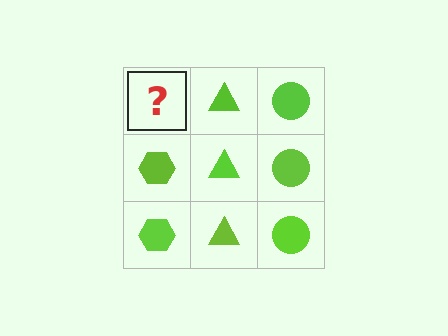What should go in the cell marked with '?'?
The missing cell should contain a lime hexagon.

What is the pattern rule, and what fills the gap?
The rule is that each column has a consistent shape. The gap should be filled with a lime hexagon.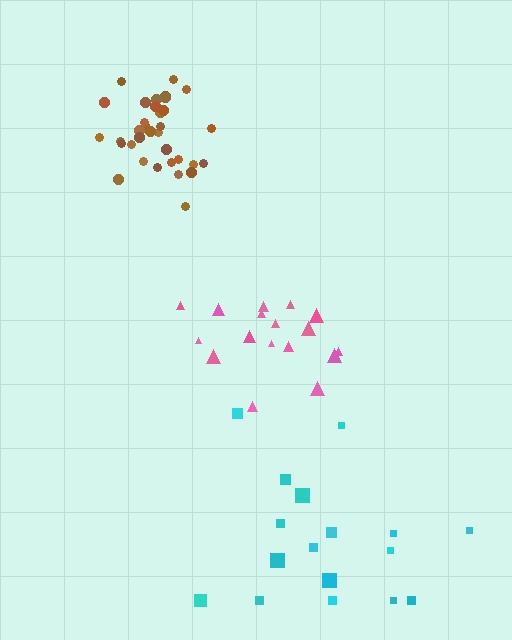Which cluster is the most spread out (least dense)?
Cyan.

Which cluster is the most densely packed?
Brown.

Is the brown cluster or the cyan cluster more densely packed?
Brown.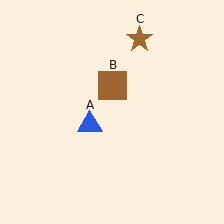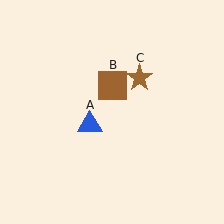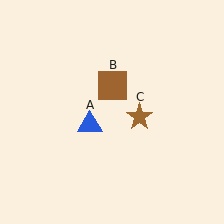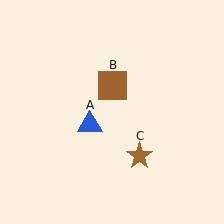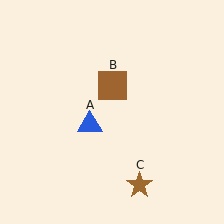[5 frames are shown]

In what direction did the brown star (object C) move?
The brown star (object C) moved down.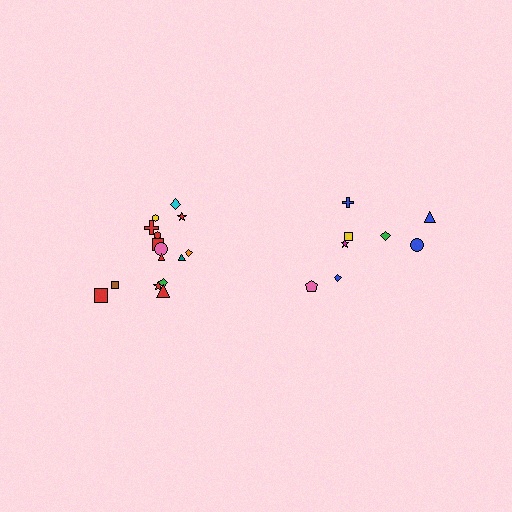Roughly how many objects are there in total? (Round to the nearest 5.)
Roughly 25 objects in total.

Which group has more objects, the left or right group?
The left group.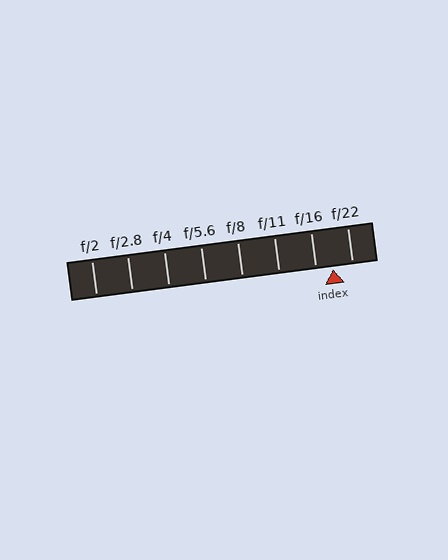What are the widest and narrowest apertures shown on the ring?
The widest aperture shown is f/2 and the narrowest is f/22.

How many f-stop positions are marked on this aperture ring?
There are 8 f-stop positions marked.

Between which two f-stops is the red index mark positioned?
The index mark is between f/16 and f/22.